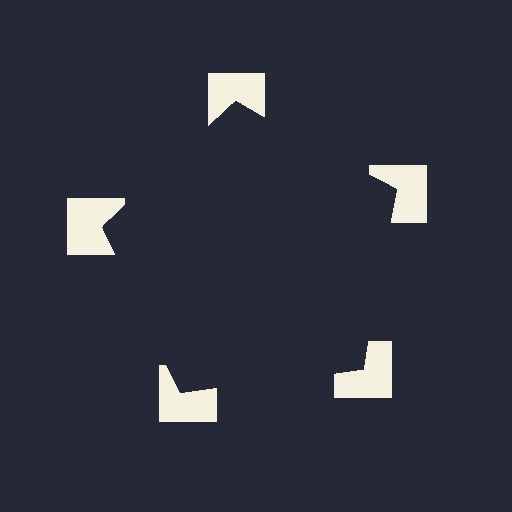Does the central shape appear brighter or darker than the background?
It typically appears slightly darker than the background, even though no actual brightness change is drawn.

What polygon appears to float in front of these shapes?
An illusory pentagon — its edges are inferred from the aligned wedge cuts in the notched squares, not physically drawn.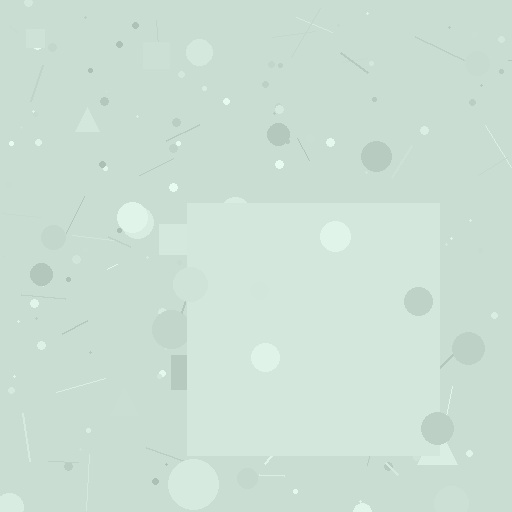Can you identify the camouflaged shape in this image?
The camouflaged shape is a square.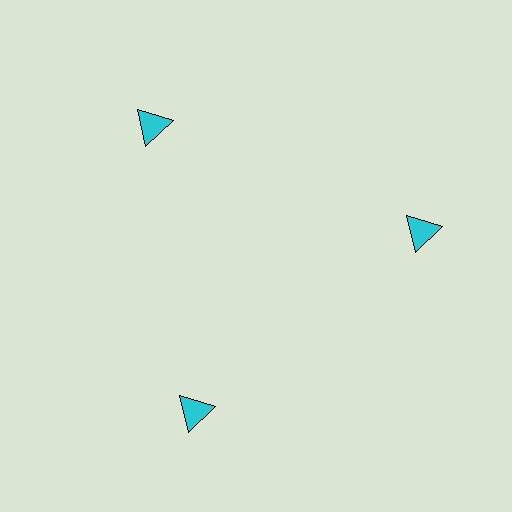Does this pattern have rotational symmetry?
Yes, this pattern has 3-fold rotational symmetry. It looks the same after rotating 120 degrees around the center.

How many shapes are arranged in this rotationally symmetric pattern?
There are 3 shapes, arranged in 3 groups of 1.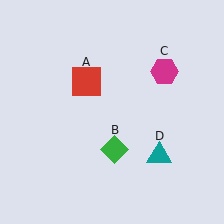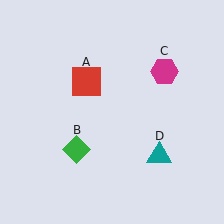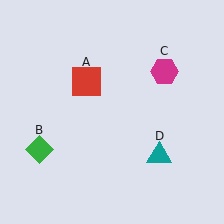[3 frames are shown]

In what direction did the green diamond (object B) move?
The green diamond (object B) moved left.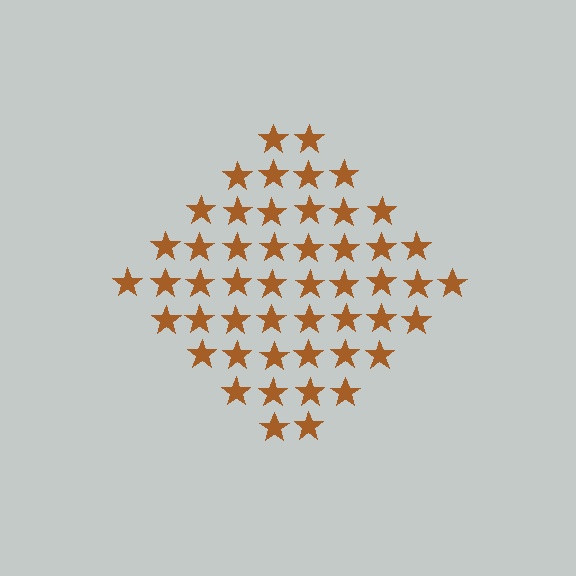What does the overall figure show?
The overall figure shows a diamond.